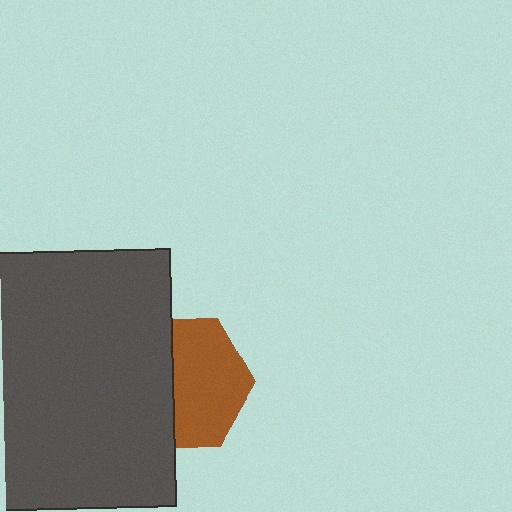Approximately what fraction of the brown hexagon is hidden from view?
Roughly 44% of the brown hexagon is hidden behind the dark gray rectangle.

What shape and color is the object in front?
The object in front is a dark gray rectangle.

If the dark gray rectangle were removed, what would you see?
You would see the complete brown hexagon.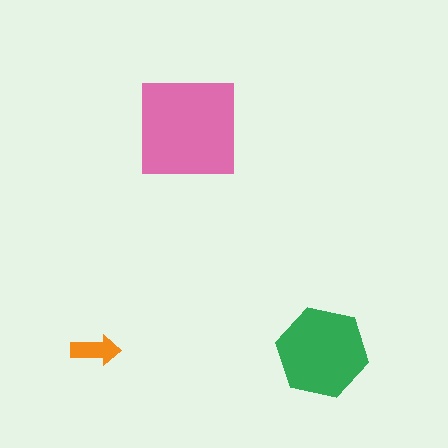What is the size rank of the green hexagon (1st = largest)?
2nd.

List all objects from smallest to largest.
The orange arrow, the green hexagon, the pink square.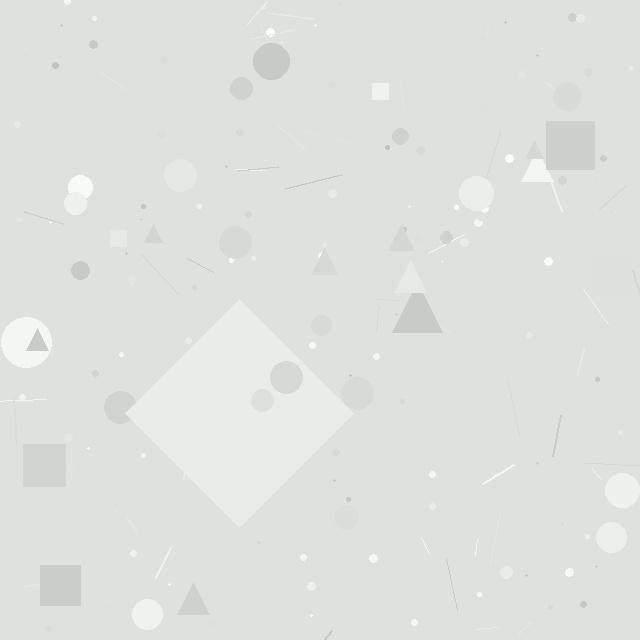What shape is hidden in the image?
A diamond is hidden in the image.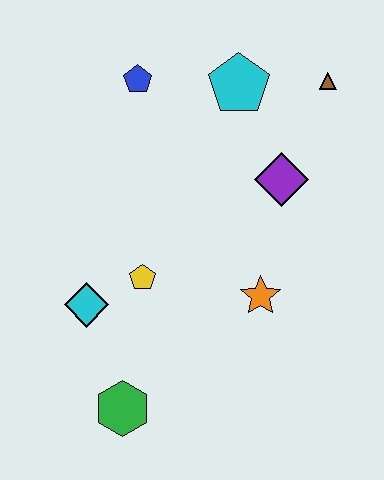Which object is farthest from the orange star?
The blue pentagon is farthest from the orange star.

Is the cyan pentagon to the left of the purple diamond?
Yes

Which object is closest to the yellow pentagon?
The cyan diamond is closest to the yellow pentagon.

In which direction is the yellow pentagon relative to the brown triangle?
The yellow pentagon is below the brown triangle.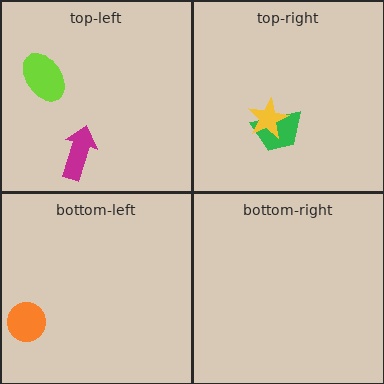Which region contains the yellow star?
The top-right region.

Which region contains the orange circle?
The bottom-left region.